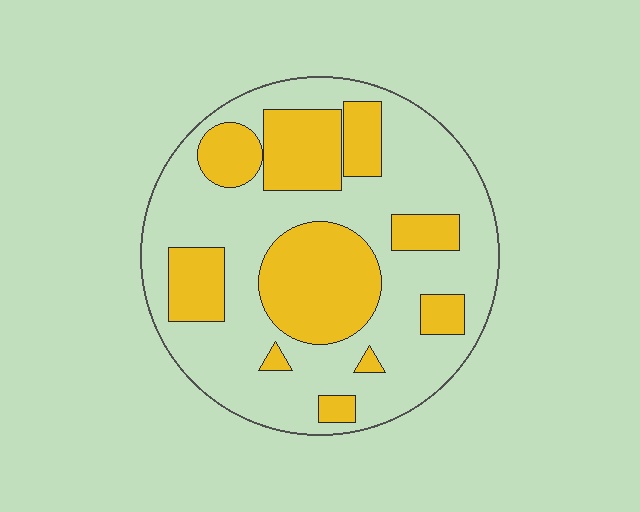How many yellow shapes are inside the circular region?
10.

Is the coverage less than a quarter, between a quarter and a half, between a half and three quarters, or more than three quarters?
Between a quarter and a half.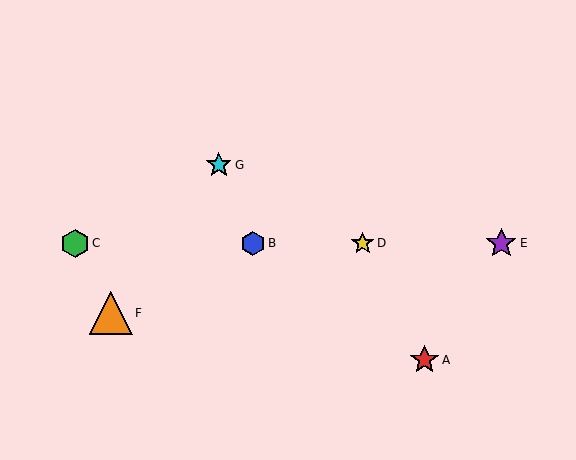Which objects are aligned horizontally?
Objects B, C, D, E are aligned horizontally.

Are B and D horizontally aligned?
Yes, both are at y≈243.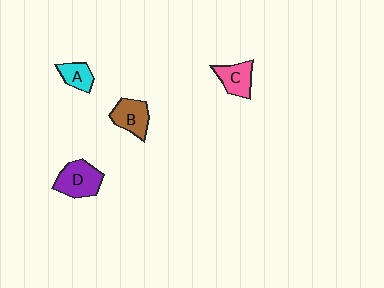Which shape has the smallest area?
Shape A (cyan).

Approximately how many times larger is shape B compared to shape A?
Approximately 1.5 times.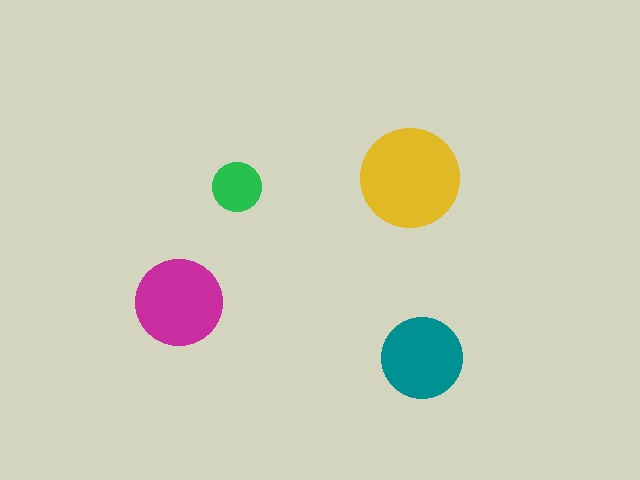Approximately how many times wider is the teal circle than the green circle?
About 1.5 times wider.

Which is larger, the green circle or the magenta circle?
The magenta one.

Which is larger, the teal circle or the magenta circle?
The magenta one.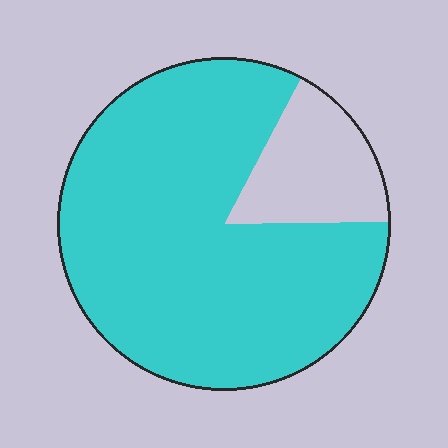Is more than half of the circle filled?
Yes.